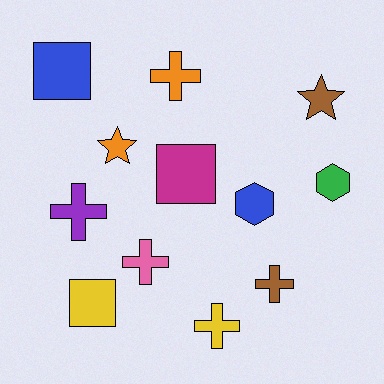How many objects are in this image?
There are 12 objects.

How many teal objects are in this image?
There are no teal objects.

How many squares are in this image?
There are 3 squares.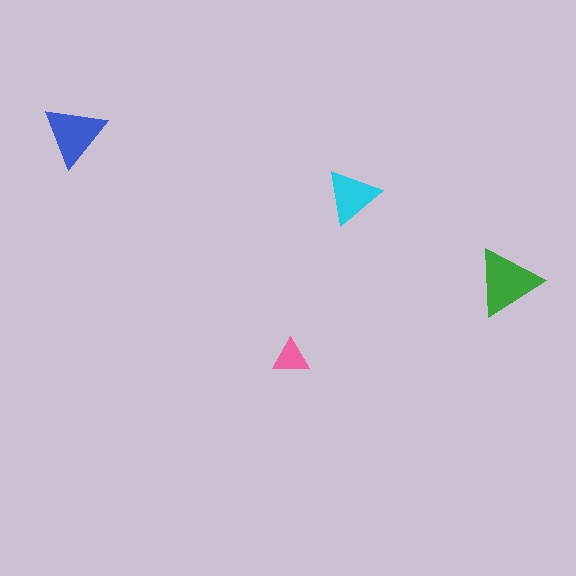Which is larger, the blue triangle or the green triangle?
The green one.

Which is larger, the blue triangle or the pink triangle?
The blue one.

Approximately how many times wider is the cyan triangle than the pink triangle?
About 1.5 times wider.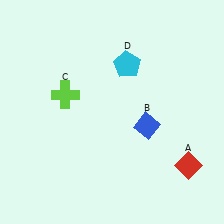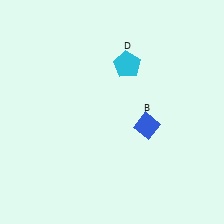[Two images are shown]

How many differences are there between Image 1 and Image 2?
There are 2 differences between the two images.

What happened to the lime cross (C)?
The lime cross (C) was removed in Image 2. It was in the top-left area of Image 1.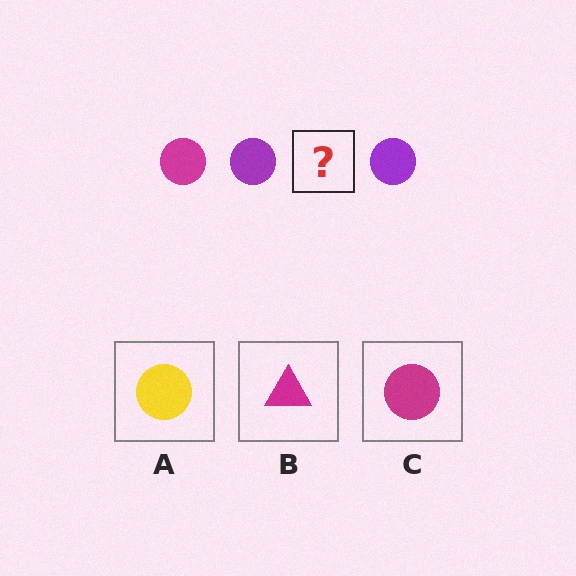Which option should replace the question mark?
Option C.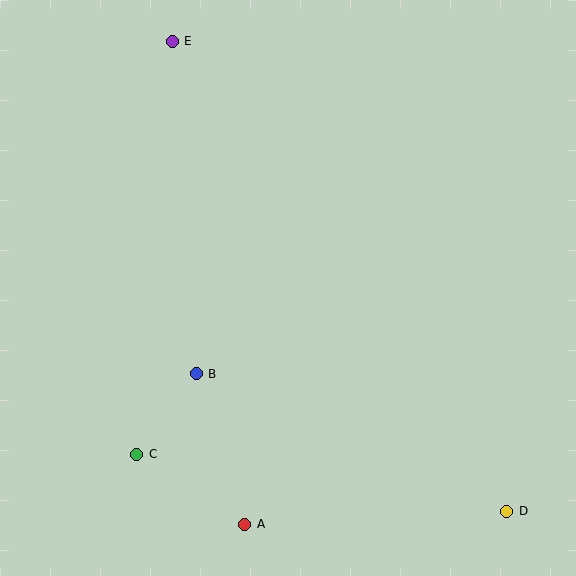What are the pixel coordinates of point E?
Point E is at (172, 41).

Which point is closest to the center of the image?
Point B at (196, 374) is closest to the center.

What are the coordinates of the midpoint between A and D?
The midpoint between A and D is at (376, 518).